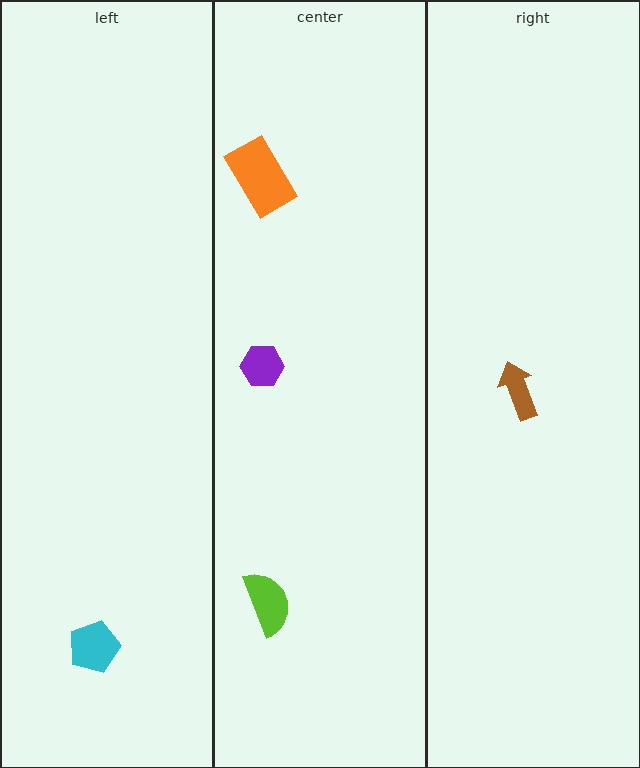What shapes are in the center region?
The lime semicircle, the purple hexagon, the orange rectangle.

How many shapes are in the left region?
1.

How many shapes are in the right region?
1.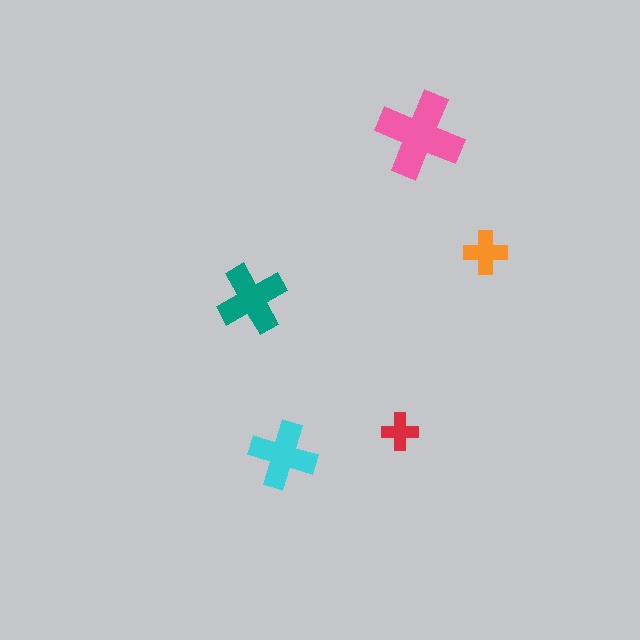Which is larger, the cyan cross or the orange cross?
The cyan one.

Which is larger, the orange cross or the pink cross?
The pink one.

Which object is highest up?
The pink cross is topmost.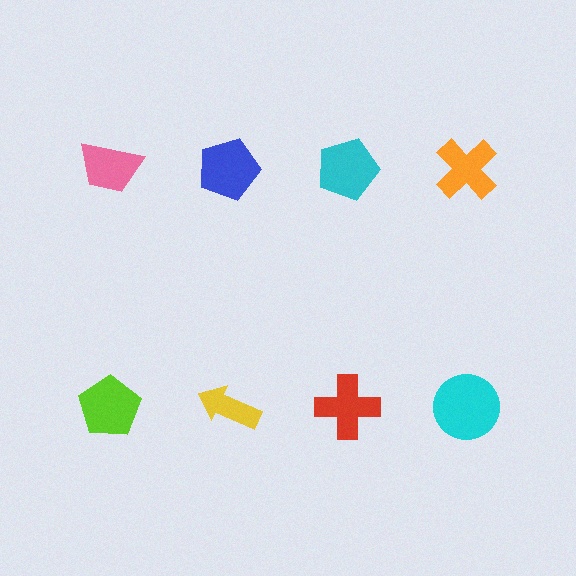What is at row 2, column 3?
A red cross.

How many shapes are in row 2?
4 shapes.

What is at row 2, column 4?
A cyan circle.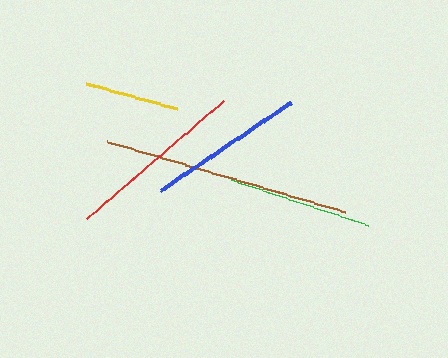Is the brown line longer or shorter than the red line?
The brown line is longer than the red line.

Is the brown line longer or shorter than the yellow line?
The brown line is longer than the yellow line.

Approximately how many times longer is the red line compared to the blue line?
The red line is approximately 1.1 times the length of the blue line.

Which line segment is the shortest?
The yellow line is the shortest at approximately 94 pixels.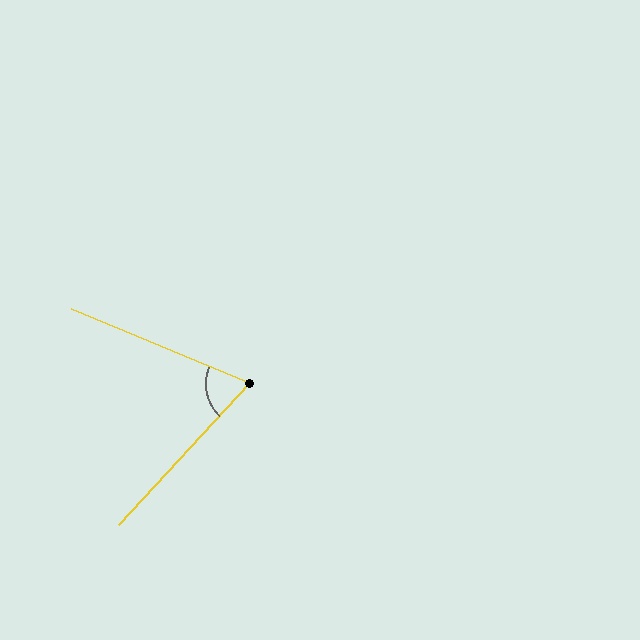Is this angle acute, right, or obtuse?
It is acute.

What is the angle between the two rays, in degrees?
Approximately 70 degrees.